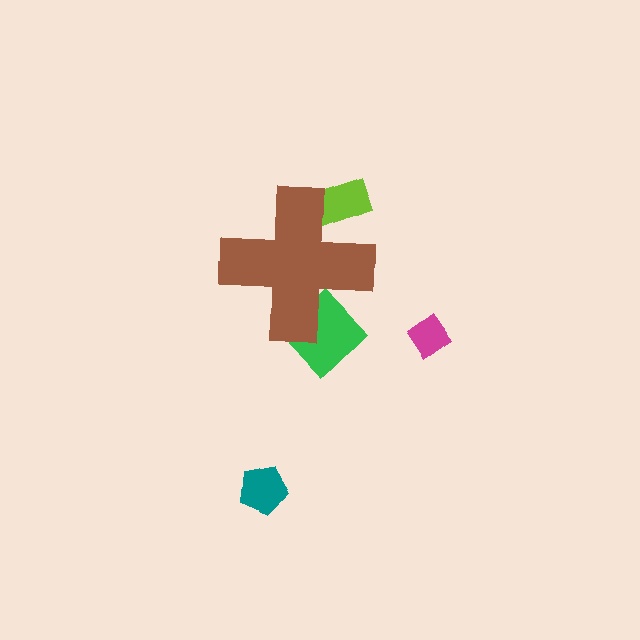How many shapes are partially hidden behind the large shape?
2 shapes are partially hidden.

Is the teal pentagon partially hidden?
No, the teal pentagon is fully visible.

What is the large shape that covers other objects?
A brown cross.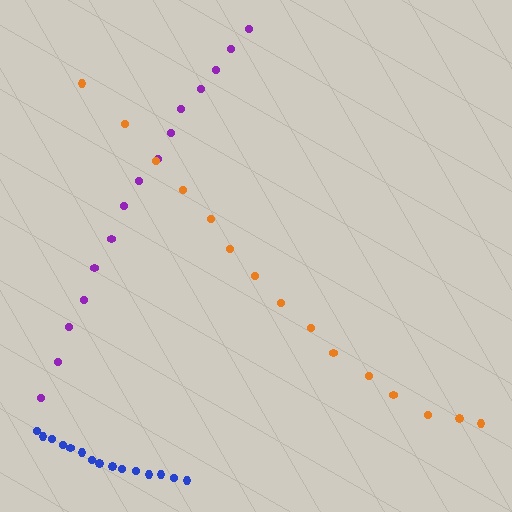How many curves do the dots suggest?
There are 3 distinct paths.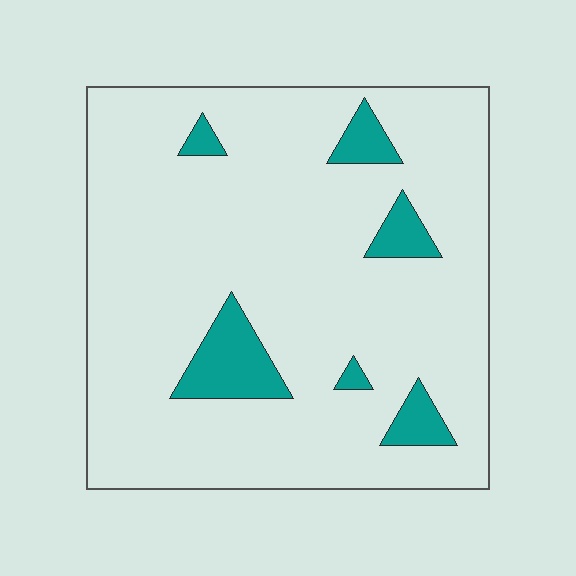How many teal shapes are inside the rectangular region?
6.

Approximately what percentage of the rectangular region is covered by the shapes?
Approximately 10%.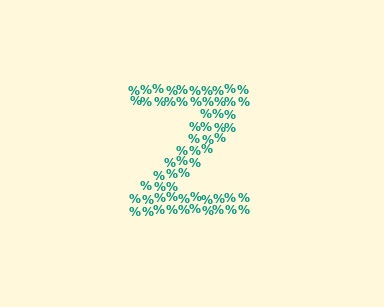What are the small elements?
The small elements are percent signs.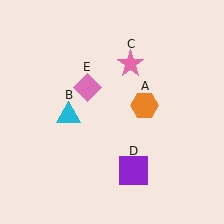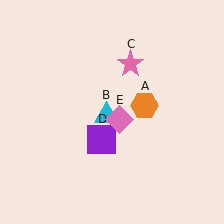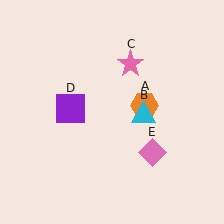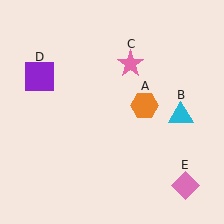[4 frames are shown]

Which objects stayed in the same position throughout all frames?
Orange hexagon (object A) and pink star (object C) remained stationary.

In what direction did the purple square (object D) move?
The purple square (object D) moved up and to the left.